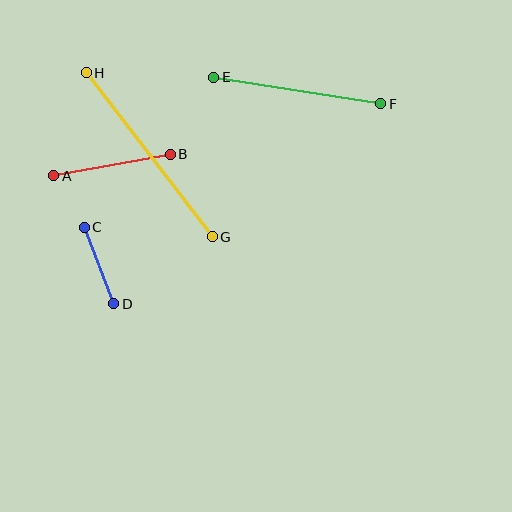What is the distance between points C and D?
The distance is approximately 82 pixels.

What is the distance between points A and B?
The distance is approximately 119 pixels.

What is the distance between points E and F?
The distance is approximately 169 pixels.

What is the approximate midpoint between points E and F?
The midpoint is at approximately (297, 90) pixels.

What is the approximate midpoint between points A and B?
The midpoint is at approximately (112, 165) pixels.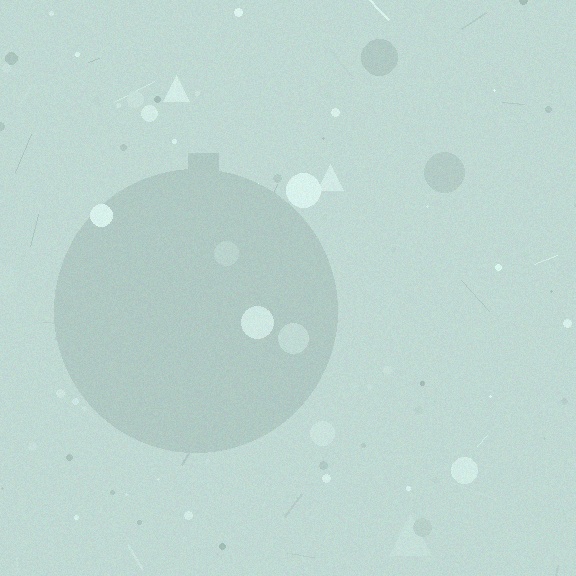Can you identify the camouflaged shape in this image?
The camouflaged shape is a circle.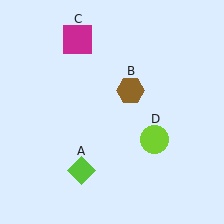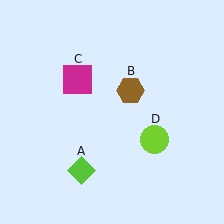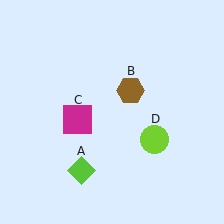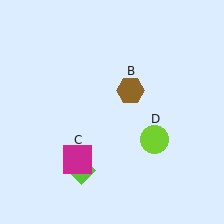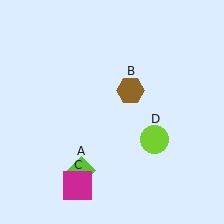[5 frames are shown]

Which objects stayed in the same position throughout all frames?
Lime diamond (object A) and brown hexagon (object B) and lime circle (object D) remained stationary.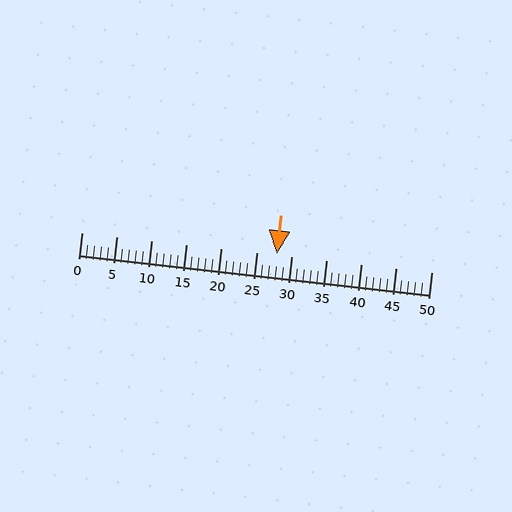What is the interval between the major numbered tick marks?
The major tick marks are spaced 5 units apart.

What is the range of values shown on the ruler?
The ruler shows values from 0 to 50.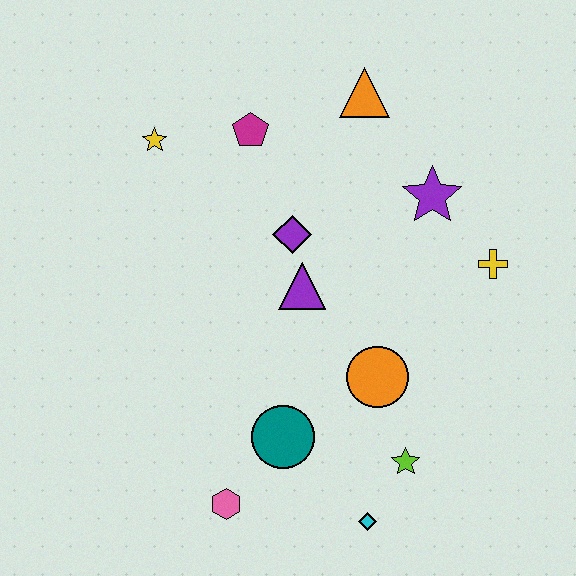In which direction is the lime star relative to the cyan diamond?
The lime star is above the cyan diamond.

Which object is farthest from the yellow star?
The cyan diamond is farthest from the yellow star.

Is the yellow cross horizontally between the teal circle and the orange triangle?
No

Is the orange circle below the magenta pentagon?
Yes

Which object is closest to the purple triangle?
The purple diamond is closest to the purple triangle.